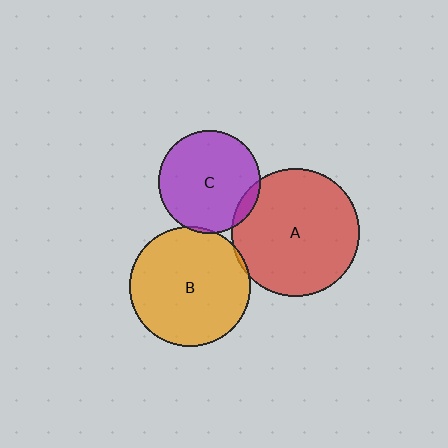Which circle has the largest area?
Circle A (red).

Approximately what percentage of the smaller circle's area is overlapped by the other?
Approximately 5%.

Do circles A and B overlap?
Yes.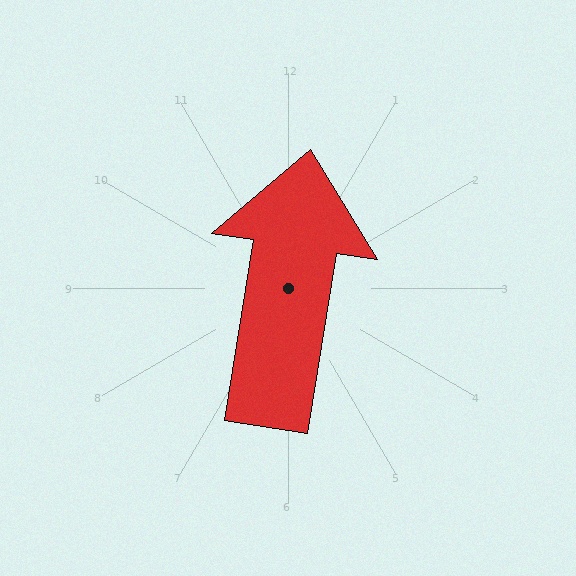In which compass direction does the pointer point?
North.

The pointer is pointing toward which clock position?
Roughly 12 o'clock.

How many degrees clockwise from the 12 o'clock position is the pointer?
Approximately 9 degrees.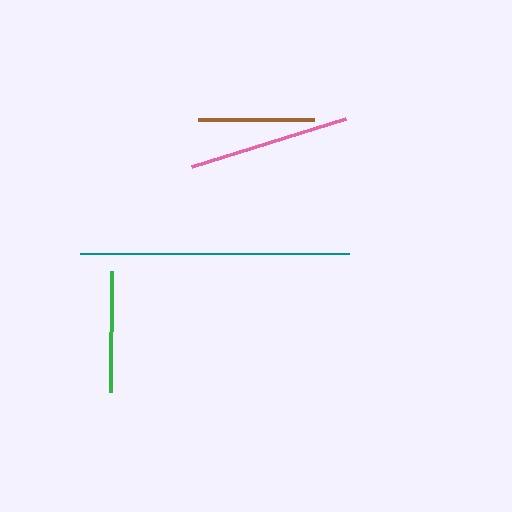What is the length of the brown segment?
The brown segment is approximately 116 pixels long.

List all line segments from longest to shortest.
From longest to shortest: teal, pink, green, brown.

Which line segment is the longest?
The teal line is the longest at approximately 269 pixels.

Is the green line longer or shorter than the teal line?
The teal line is longer than the green line.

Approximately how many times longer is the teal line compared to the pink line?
The teal line is approximately 1.7 times the length of the pink line.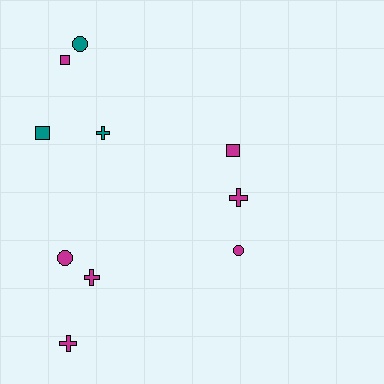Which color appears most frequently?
Magenta, with 7 objects.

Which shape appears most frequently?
Cross, with 4 objects.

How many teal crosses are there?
There is 1 teal cross.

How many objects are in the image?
There are 10 objects.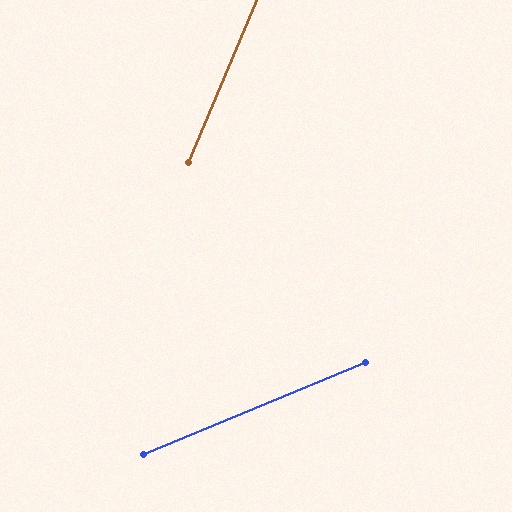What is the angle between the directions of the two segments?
Approximately 45 degrees.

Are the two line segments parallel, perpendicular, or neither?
Neither parallel nor perpendicular — they differ by about 45°.